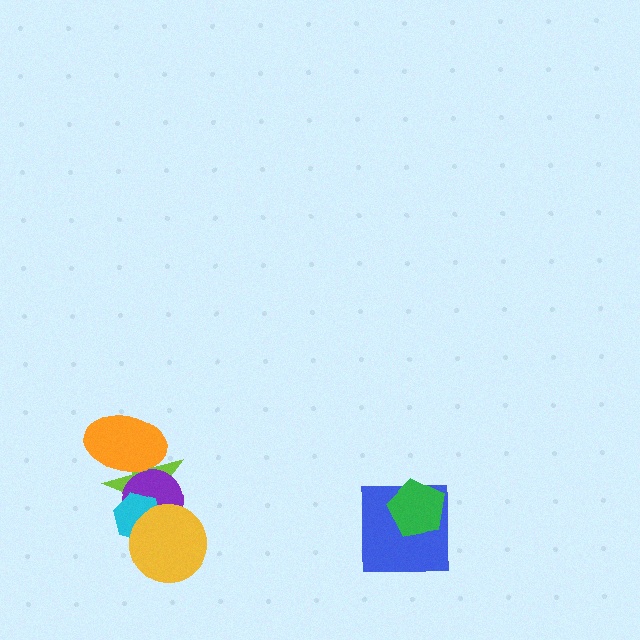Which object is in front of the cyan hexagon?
The yellow circle is in front of the cyan hexagon.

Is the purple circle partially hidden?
Yes, it is partially covered by another shape.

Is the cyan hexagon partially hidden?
Yes, it is partially covered by another shape.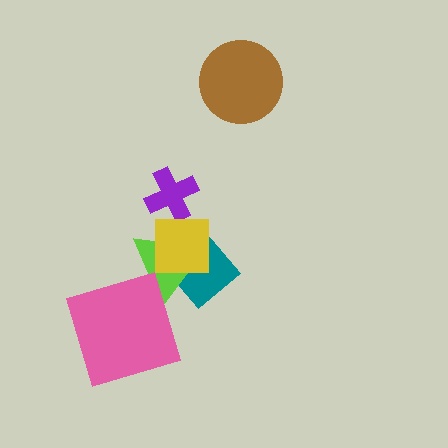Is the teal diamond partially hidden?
Yes, it is partially covered by another shape.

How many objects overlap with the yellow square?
2 objects overlap with the yellow square.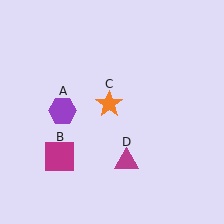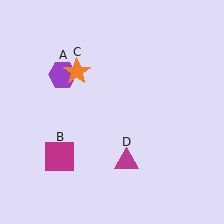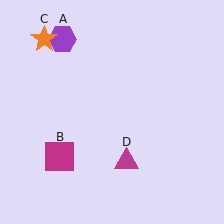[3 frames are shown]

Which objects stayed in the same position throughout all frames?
Magenta square (object B) and magenta triangle (object D) remained stationary.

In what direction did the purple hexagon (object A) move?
The purple hexagon (object A) moved up.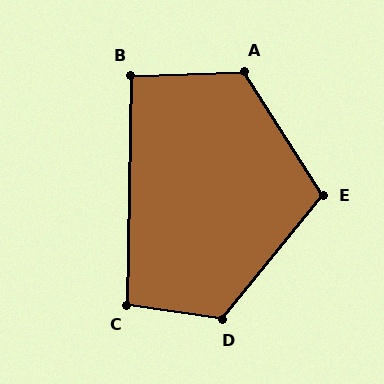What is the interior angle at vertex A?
Approximately 120 degrees (obtuse).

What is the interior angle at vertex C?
Approximately 97 degrees (obtuse).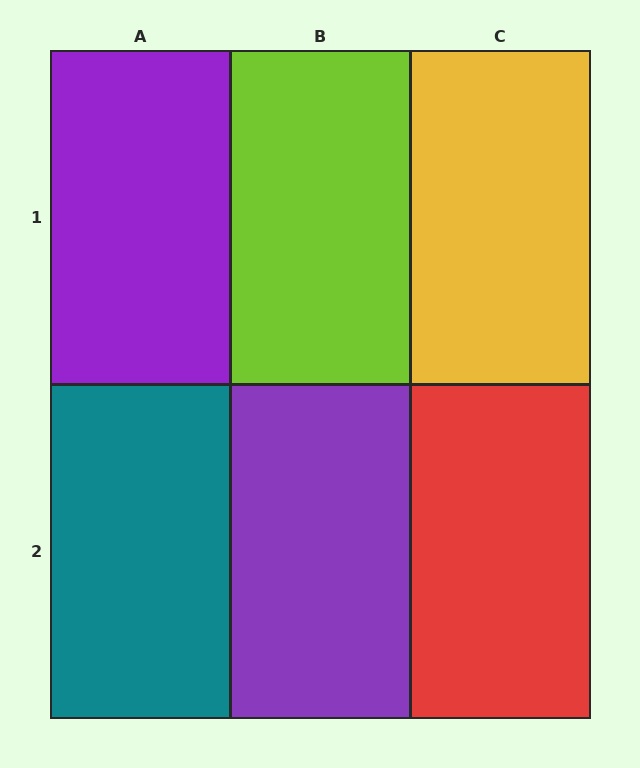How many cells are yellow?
1 cell is yellow.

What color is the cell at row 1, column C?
Yellow.